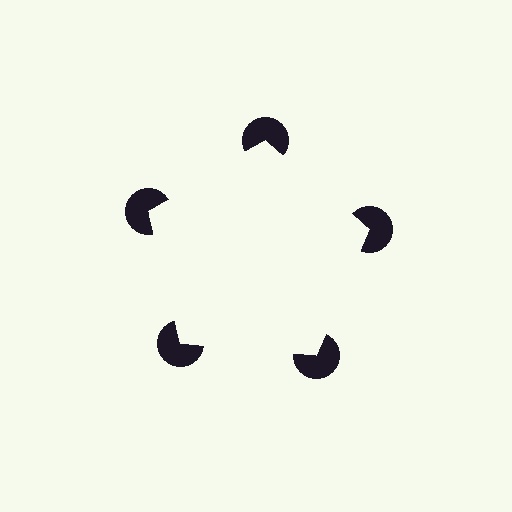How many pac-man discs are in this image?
There are 5 — one at each vertex of the illusory pentagon.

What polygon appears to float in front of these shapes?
An illusory pentagon — its edges are inferred from the aligned wedge cuts in the pac-man discs, not physically drawn.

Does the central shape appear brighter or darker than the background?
It typically appears slightly brighter than the background, even though no actual brightness change is drawn.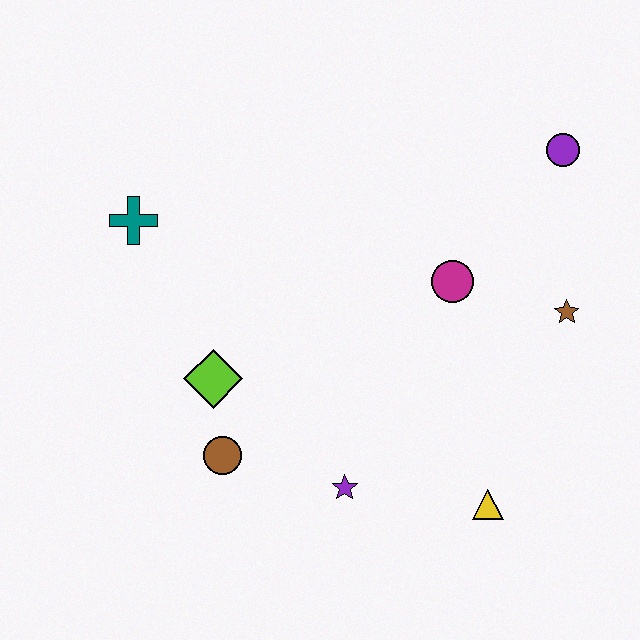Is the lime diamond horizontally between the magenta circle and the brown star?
No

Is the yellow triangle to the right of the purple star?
Yes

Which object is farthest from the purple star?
The purple circle is farthest from the purple star.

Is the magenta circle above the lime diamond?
Yes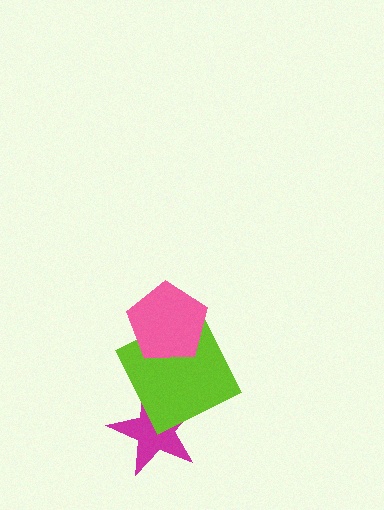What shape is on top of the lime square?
The pink pentagon is on top of the lime square.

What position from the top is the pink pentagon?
The pink pentagon is 1st from the top.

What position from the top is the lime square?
The lime square is 2nd from the top.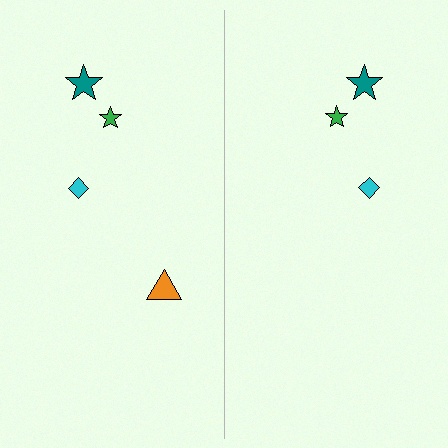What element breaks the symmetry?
A orange triangle is missing from the right side.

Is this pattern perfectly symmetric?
No, the pattern is not perfectly symmetric. A orange triangle is missing from the right side.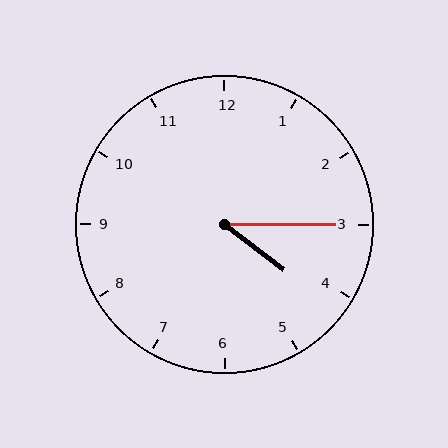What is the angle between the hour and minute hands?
Approximately 38 degrees.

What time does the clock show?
4:15.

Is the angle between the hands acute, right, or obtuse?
It is acute.